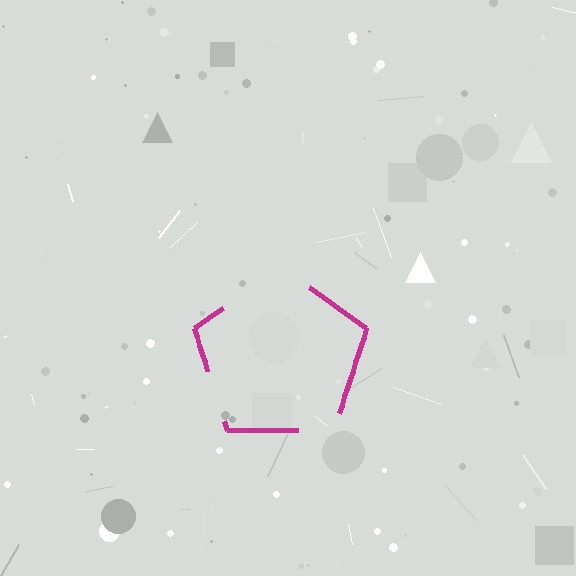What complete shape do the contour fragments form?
The contour fragments form a pentagon.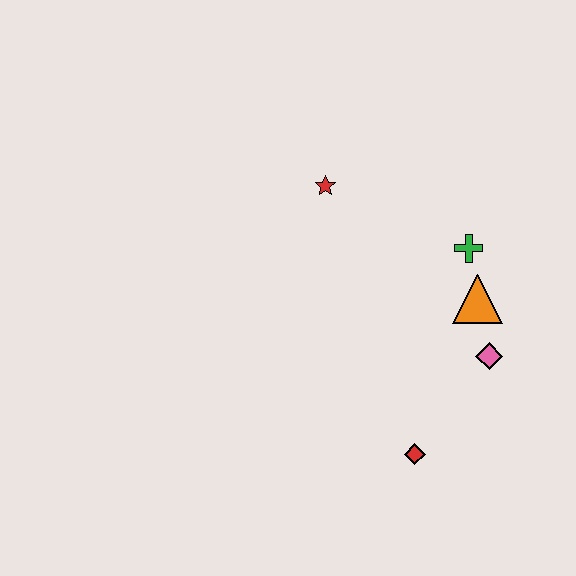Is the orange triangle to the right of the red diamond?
Yes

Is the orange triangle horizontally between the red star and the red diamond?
No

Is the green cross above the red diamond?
Yes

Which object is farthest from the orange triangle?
The red star is farthest from the orange triangle.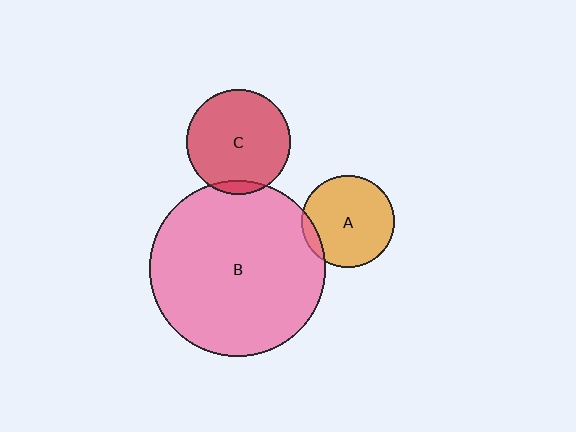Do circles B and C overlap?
Yes.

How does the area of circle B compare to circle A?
Approximately 3.6 times.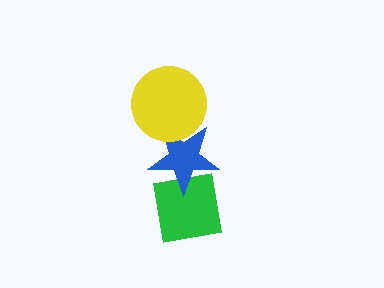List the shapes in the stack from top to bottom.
From top to bottom: the yellow circle, the blue star, the green square.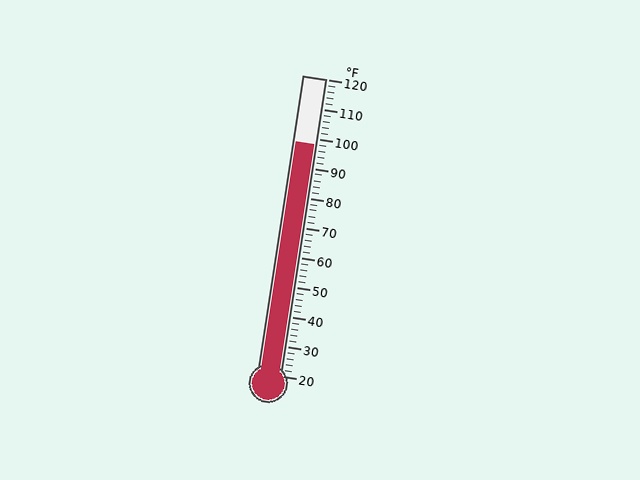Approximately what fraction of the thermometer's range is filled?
The thermometer is filled to approximately 80% of its range.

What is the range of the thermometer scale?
The thermometer scale ranges from 20°F to 120°F.